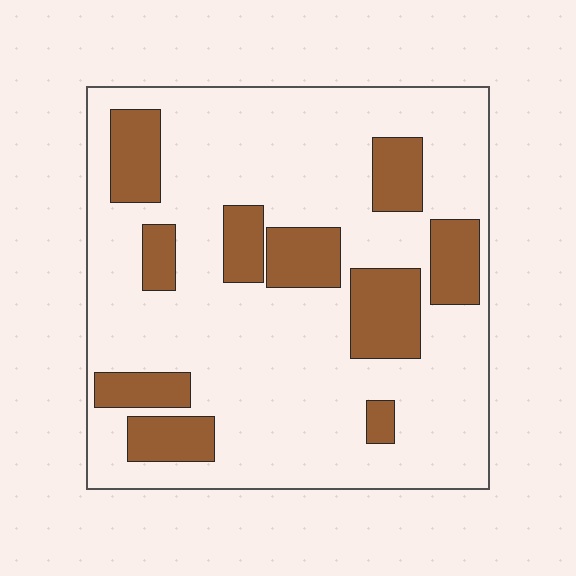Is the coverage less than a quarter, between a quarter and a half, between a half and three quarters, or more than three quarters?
Less than a quarter.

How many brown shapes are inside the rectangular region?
10.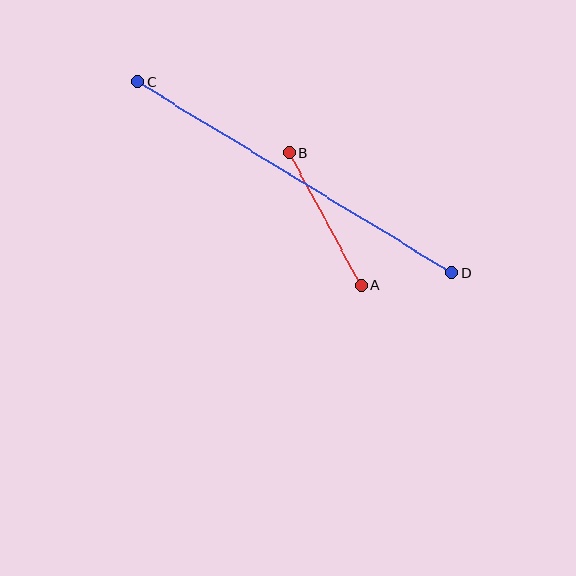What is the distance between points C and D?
The distance is approximately 368 pixels.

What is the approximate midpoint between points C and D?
The midpoint is at approximately (295, 177) pixels.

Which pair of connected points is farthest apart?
Points C and D are farthest apart.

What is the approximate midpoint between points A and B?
The midpoint is at approximately (325, 219) pixels.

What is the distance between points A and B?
The distance is approximately 151 pixels.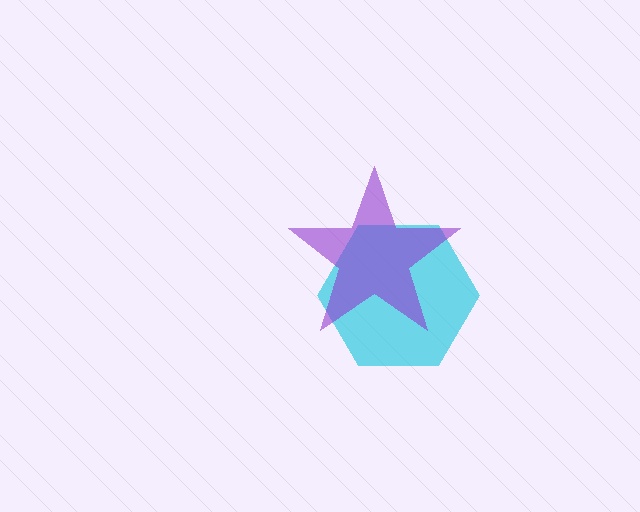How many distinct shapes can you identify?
There are 2 distinct shapes: a cyan hexagon, a purple star.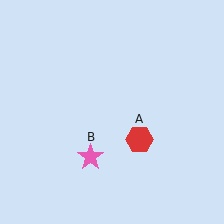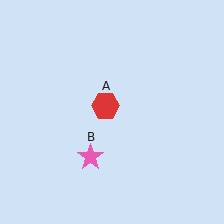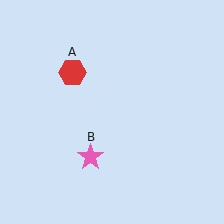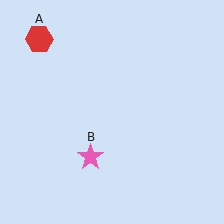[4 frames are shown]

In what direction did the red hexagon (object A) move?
The red hexagon (object A) moved up and to the left.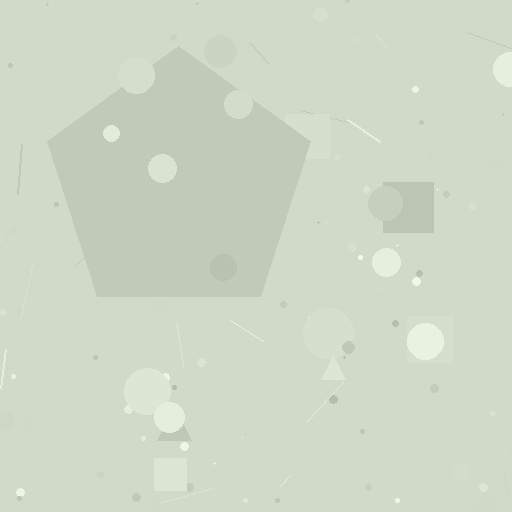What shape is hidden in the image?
A pentagon is hidden in the image.